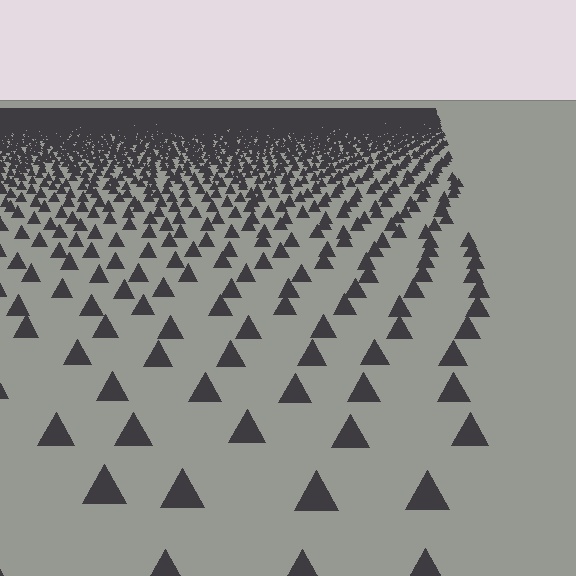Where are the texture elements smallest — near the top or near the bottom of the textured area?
Near the top.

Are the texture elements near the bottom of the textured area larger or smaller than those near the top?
Larger. Near the bottom, elements are closer to the viewer and appear at a bigger on-screen size.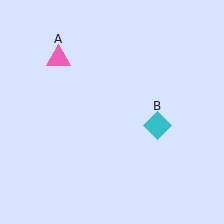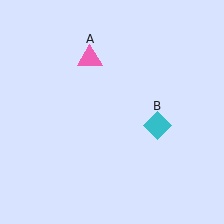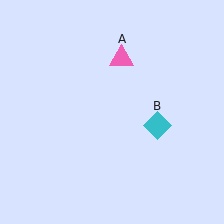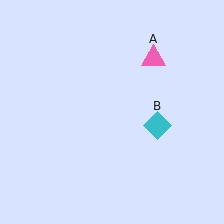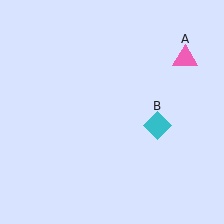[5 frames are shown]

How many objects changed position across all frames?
1 object changed position: pink triangle (object A).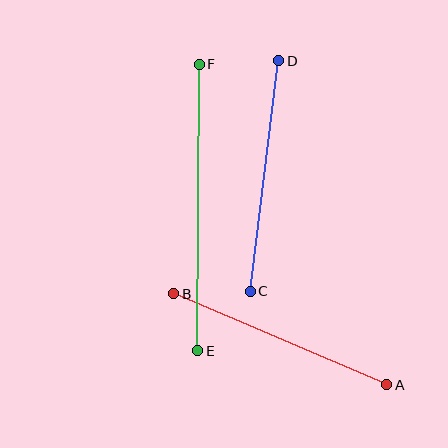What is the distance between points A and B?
The distance is approximately 231 pixels.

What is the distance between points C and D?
The distance is approximately 232 pixels.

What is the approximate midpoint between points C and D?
The midpoint is at approximately (265, 176) pixels.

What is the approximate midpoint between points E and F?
The midpoint is at approximately (199, 208) pixels.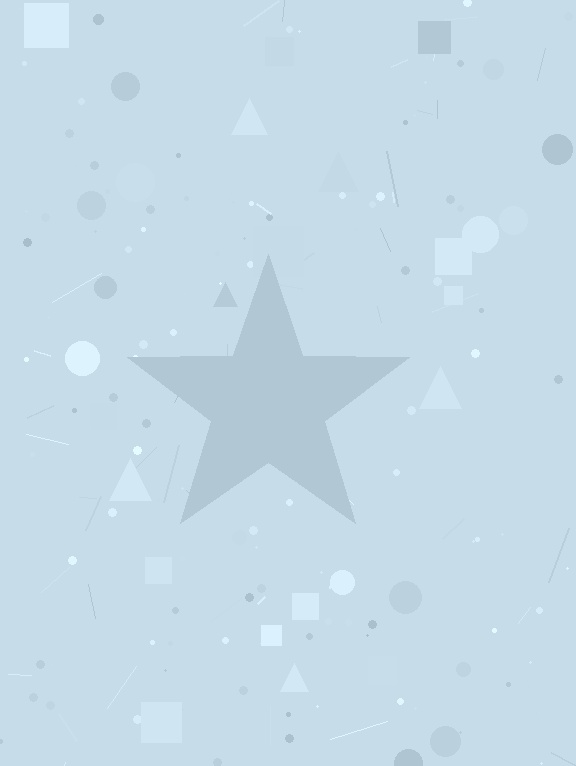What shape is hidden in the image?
A star is hidden in the image.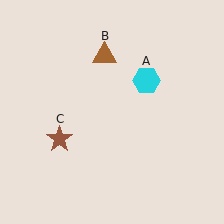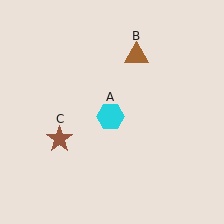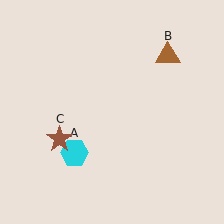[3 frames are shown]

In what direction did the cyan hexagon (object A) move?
The cyan hexagon (object A) moved down and to the left.